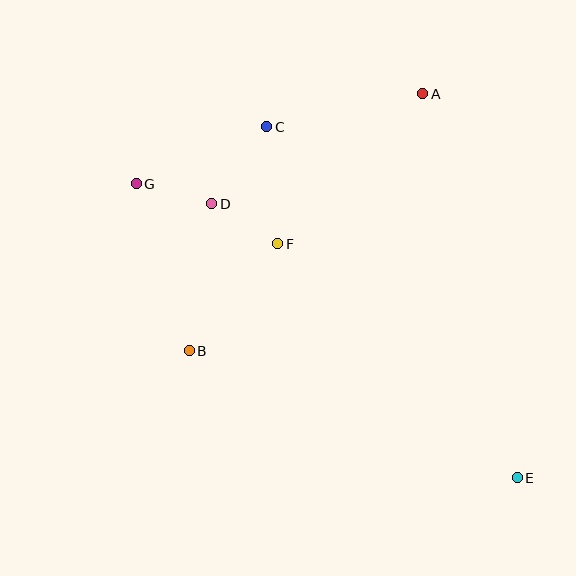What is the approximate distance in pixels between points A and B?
The distance between A and B is approximately 347 pixels.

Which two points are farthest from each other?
Points E and G are farthest from each other.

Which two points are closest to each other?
Points D and F are closest to each other.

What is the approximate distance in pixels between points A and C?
The distance between A and C is approximately 160 pixels.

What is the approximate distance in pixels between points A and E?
The distance between A and E is approximately 395 pixels.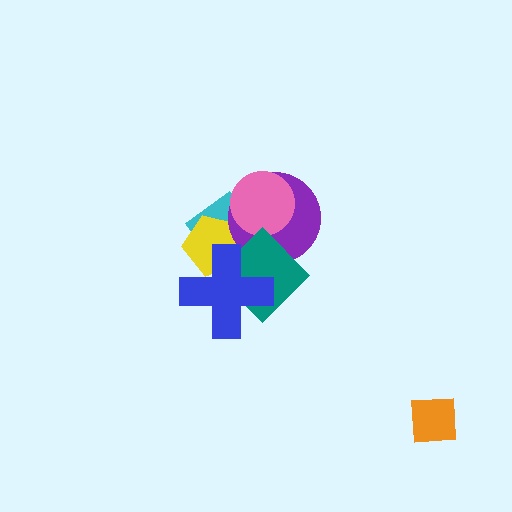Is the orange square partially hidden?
No, no other shape covers it.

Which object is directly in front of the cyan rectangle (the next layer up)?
The yellow pentagon is directly in front of the cyan rectangle.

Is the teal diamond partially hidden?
Yes, it is partially covered by another shape.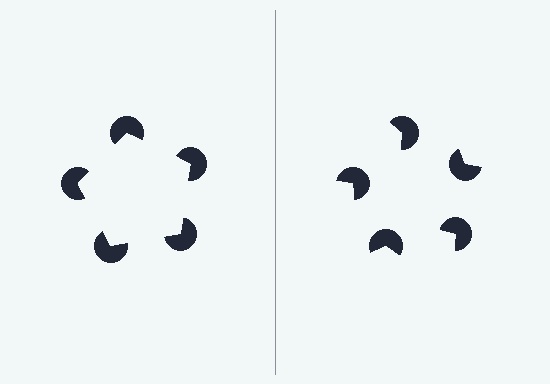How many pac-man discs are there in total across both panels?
10 — 5 on each side.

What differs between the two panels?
The pac-man discs are positioned identically on both sides; only the wedge orientations differ. On the left they align to a pentagon; on the right they are misaligned.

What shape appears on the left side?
An illusory pentagon.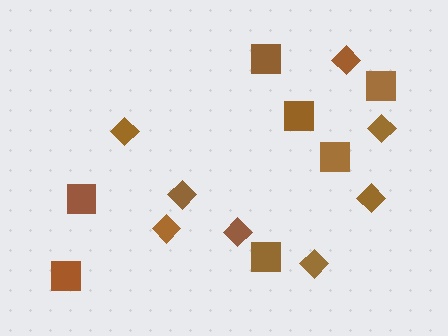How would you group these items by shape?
There are 2 groups: one group of squares (7) and one group of diamonds (8).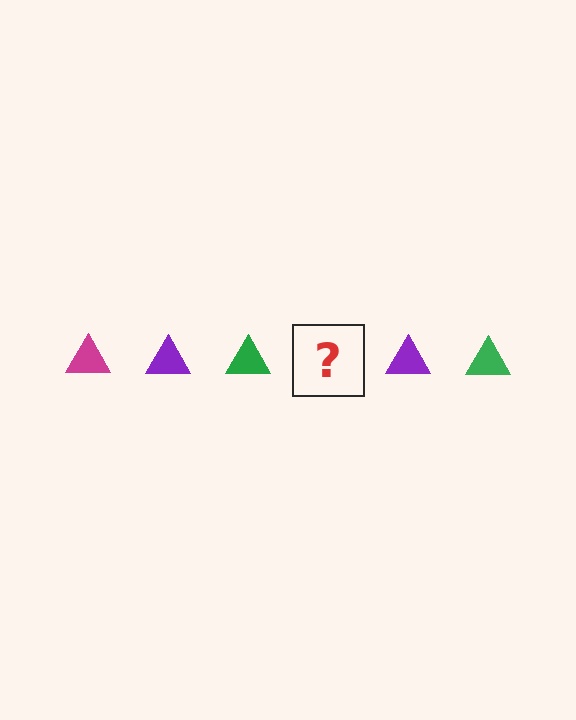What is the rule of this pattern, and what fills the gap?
The rule is that the pattern cycles through magenta, purple, green triangles. The gap should be filled with a magenta triangle.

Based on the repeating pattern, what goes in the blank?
The blank should be a magenta triangle.